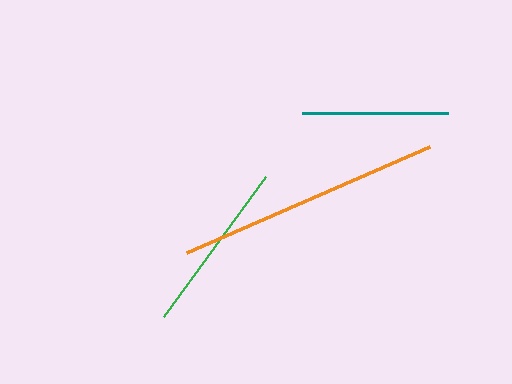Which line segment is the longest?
The orange line is the longest at approximately 266 pixels.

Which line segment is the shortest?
The teal line is the shortest at approximately 145 pixels.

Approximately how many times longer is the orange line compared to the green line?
The orange line is approximately 1.5 times the length of the green line.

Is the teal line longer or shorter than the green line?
The green line is longer than the teal line.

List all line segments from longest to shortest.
From longest to shortest: orange, green, teal.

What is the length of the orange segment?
The orange segment is approximately 266 pixels long.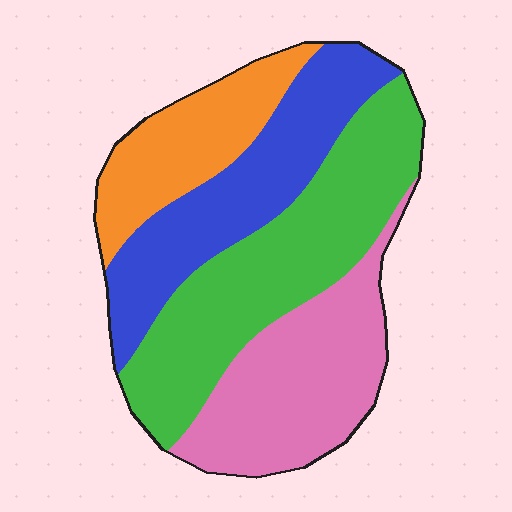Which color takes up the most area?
Green, at roughly 35%.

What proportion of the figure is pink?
Pink covers around 25% of the figure.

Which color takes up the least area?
Orange, at roughly 15%.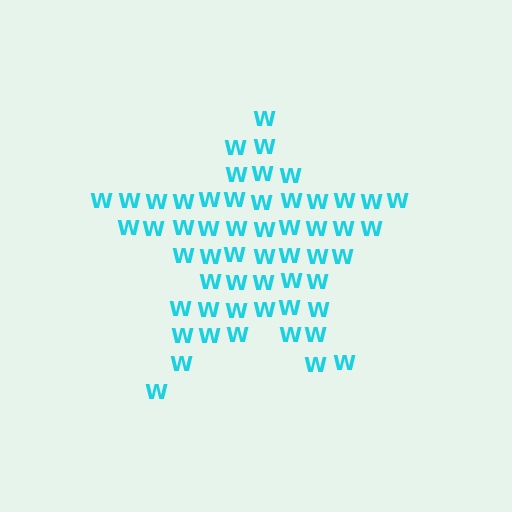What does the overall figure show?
The overall figure shows a star.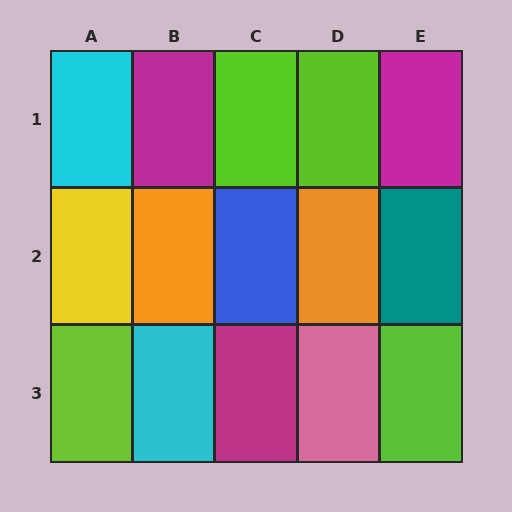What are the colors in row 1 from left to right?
Cyan, magenta, lime, lime, magenta.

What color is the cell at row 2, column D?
Orange.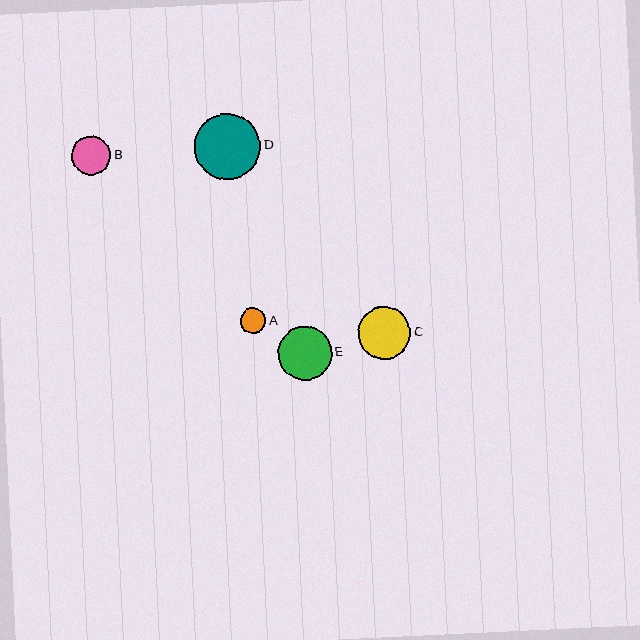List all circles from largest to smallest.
From largest to smallest: D, E, C, B, A.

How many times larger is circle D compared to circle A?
Circle D is approximately 2.6 times the size of circle A.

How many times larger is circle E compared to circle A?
Circle E is approximately 2.1 times the size of circle A.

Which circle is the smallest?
Circle A is the smallest with a size of approximately 26 pixels.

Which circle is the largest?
Circle D is the largest with a size of approximately 67 pixels.